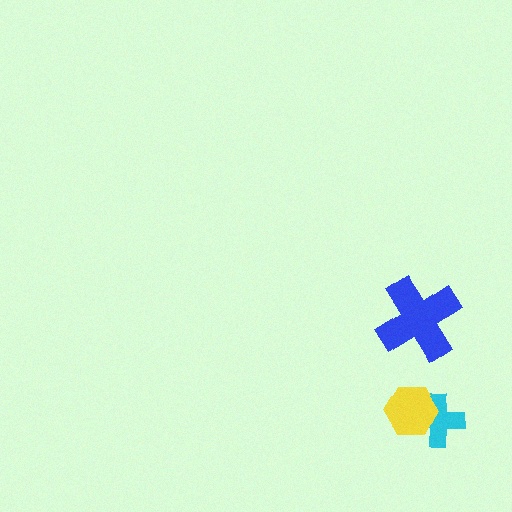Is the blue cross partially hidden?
No, no other shape covers it.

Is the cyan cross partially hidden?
Yes, it is partially covered by another shape.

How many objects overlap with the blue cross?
0 objects overlap with the blue cross.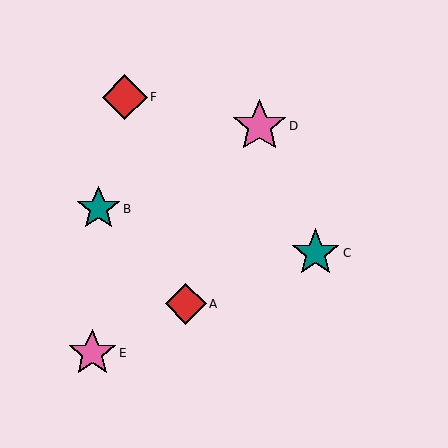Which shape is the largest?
The pink star (labeled D) is the largest.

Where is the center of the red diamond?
The center of the red diamond is at (186, 304).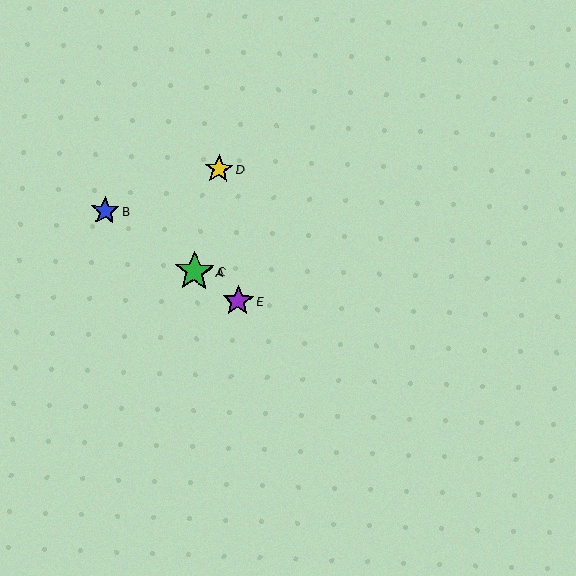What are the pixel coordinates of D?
Object D is at (219, 169).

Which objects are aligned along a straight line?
Objects A, B, C, E are aligned along a straight line.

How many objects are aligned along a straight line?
4 objects (A, B, C, E) are aligned along a straight line.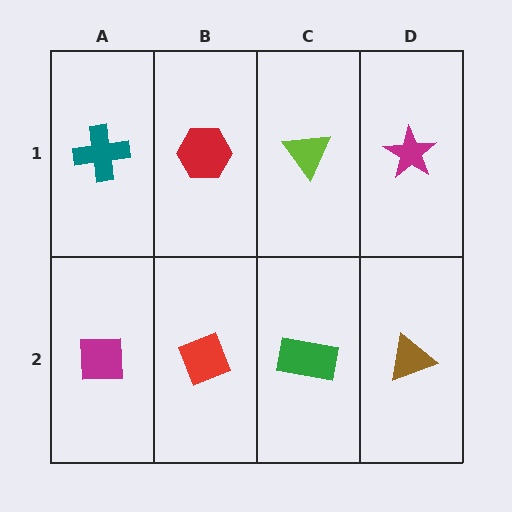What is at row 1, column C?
A lime triangle.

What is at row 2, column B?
A red diamond.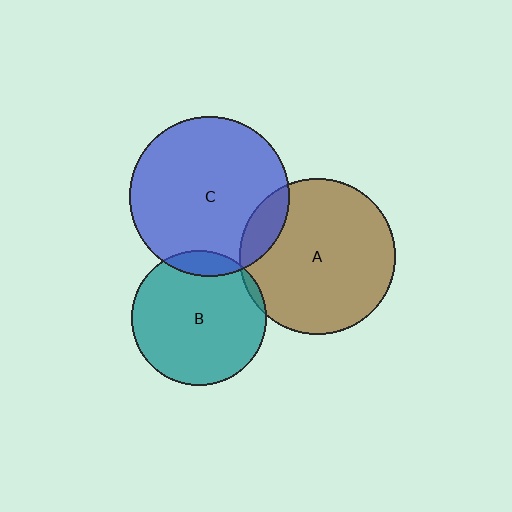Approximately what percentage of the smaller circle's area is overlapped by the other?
Approximately 15%.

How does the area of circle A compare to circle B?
Approximately 1.3 times.